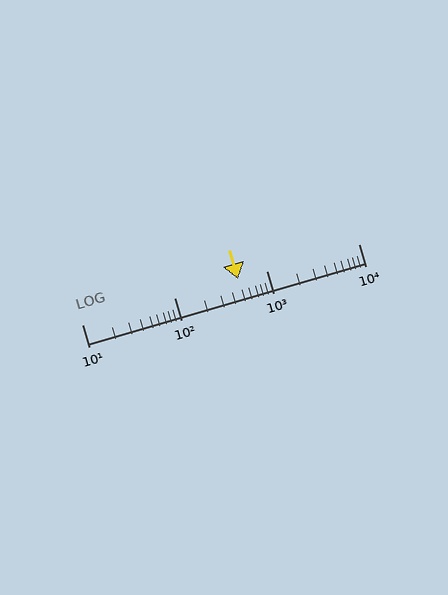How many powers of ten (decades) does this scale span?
The scale spans 3 decades, from 10 to 10000.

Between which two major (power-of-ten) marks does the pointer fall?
The pointer is between 100 and 1000.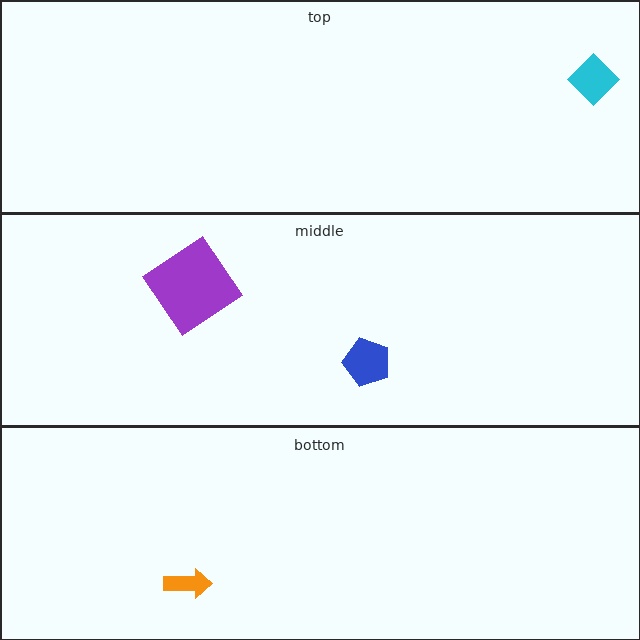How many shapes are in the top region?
1.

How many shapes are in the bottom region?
1.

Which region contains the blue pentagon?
The middle region.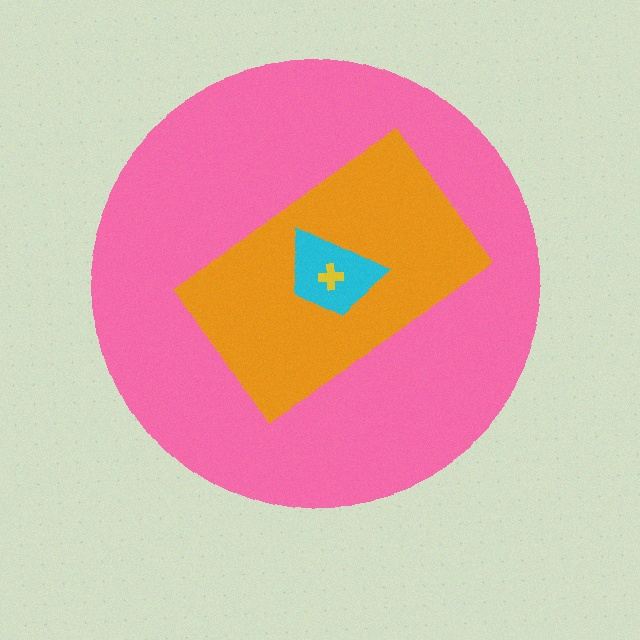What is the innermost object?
The yellow cross.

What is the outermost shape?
The pink circle.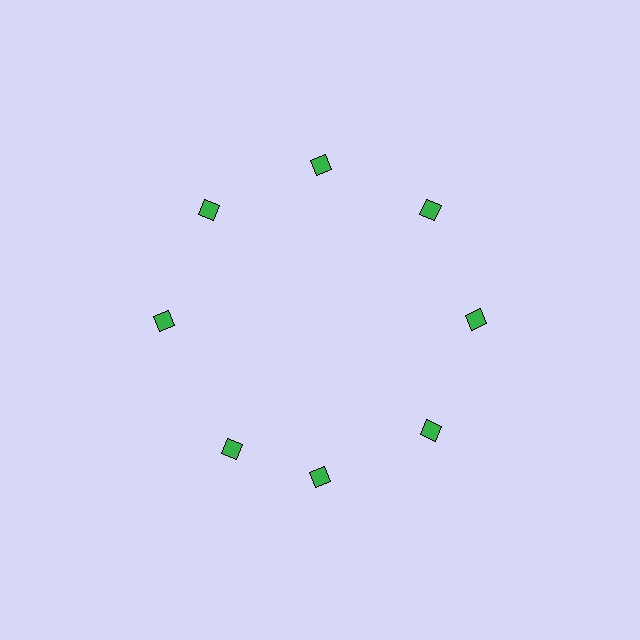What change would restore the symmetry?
The symmetry would be restored by rotating it back into even spacing with its neighbors so that all 8 diamonds sit at equal angles and equal distance from the center.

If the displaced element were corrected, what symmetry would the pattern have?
It would have 8-fold rotational symmetry — the pattern would map onto itself every 45 degrees.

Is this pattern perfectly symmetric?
No. The 8 green diamonds are arranged in a ring, but one element near the 8 o'clock position is rotated out of alignment along the ring, breaking the 8-fold rotational symmetry.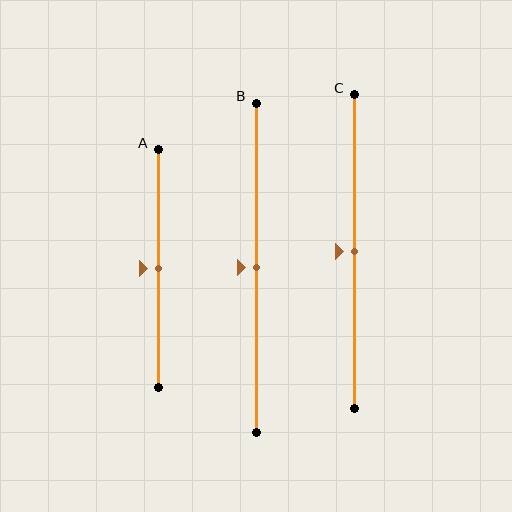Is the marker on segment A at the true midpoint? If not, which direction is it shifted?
Yes, the marker on segment A is at the true midpoint.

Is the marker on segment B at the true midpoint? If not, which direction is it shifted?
Yes, the marker on segment B is at the true midpoint.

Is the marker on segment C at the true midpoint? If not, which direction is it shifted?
Yes, the marker on segment C is at the true midpoint.